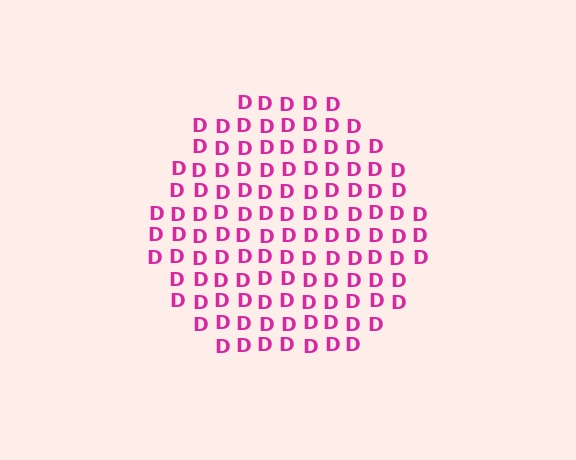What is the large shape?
The large shape is a circle.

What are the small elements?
The small elements are letter D's.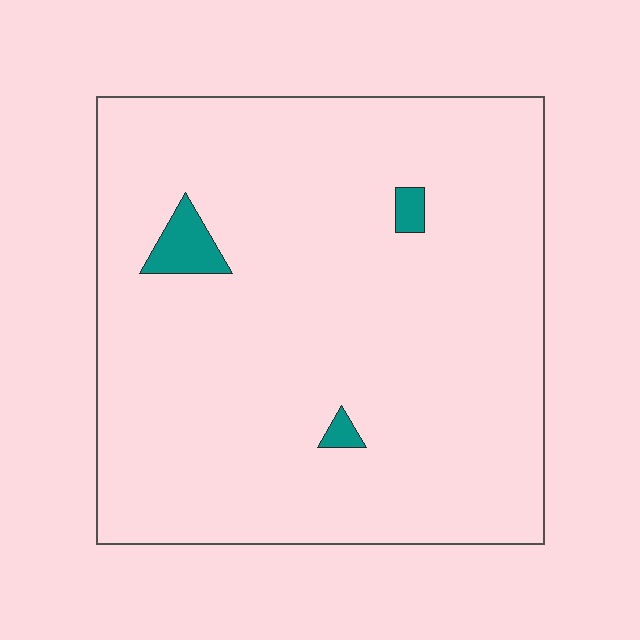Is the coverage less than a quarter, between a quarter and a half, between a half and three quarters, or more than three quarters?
Less than a quarter.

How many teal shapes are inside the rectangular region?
3.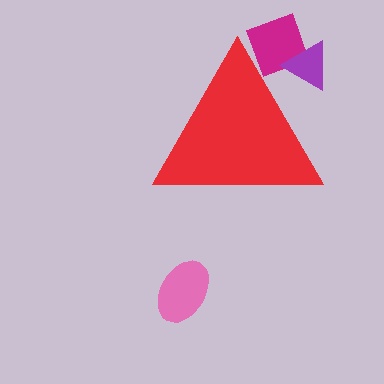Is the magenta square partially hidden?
Yes, the magenta square is partially hidden behind the red triangle.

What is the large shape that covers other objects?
A red triangle.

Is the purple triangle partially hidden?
Yes, the purple triangle is partially hidden behind the red triangle.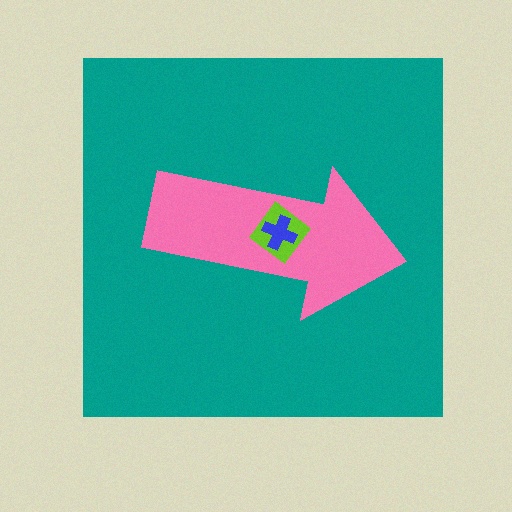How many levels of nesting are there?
4.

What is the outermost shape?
The teal square.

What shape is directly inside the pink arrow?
The lime diamond.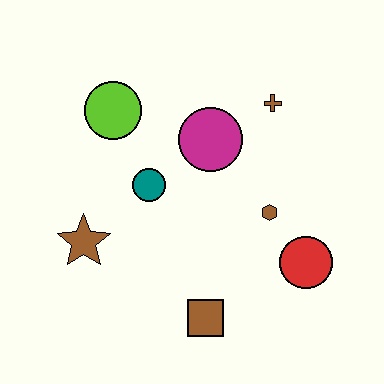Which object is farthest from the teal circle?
The red circle is farthest from the teal circle.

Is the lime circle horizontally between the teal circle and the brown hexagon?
No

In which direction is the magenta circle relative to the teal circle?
The magenta circle is to the right of the teal circle.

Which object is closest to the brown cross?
The magenta circle is closest to the brown cross.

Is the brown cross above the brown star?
Yes